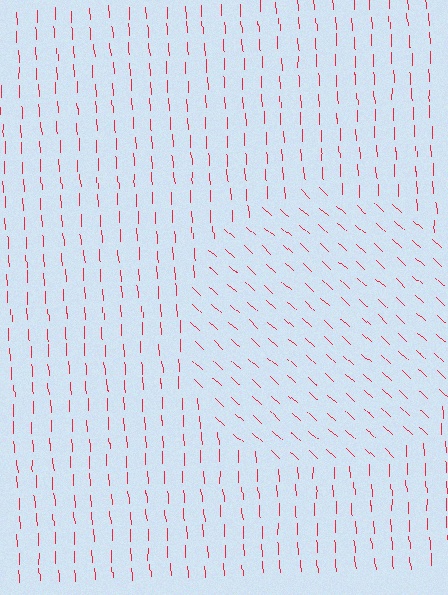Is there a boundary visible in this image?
Yes, there is a texture boundary formed by a change in line orientation.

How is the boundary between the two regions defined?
The boundary is defined purely by a change in line orientation (approximately 45 degrees difference). All lines are the same color and thickness.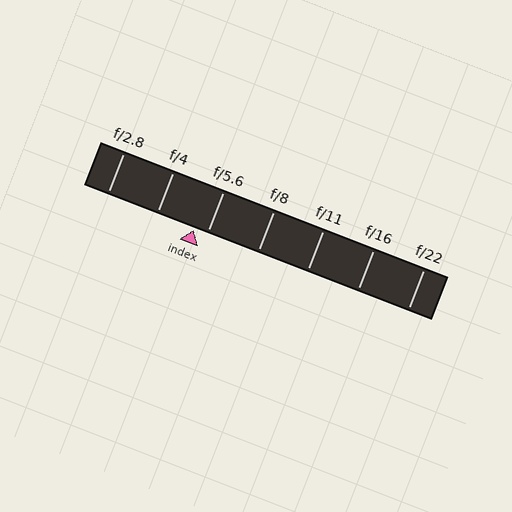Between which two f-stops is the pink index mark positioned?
The index mark is between f/4 and f/5.6.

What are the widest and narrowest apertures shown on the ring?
The widest aperture shown is f/2.8 and the narrowest is f/22.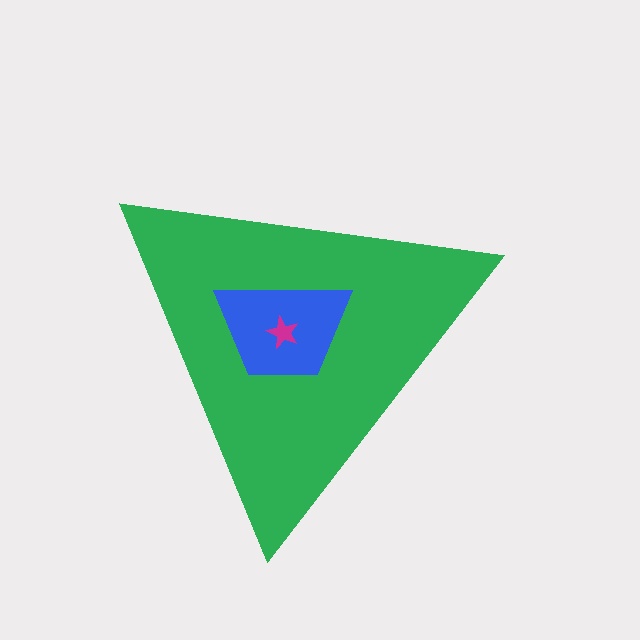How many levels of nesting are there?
3.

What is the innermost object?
The magenta star.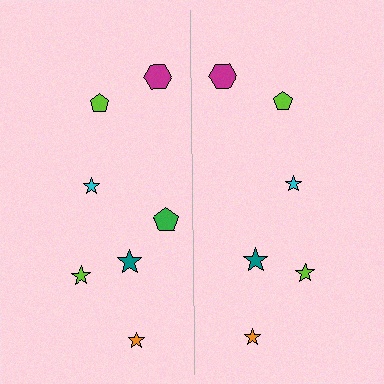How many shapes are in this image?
There are 13 shapes in this image.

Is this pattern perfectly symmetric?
No, the pattern is not perfectly symmetric. A green pentagon is missing from the right side.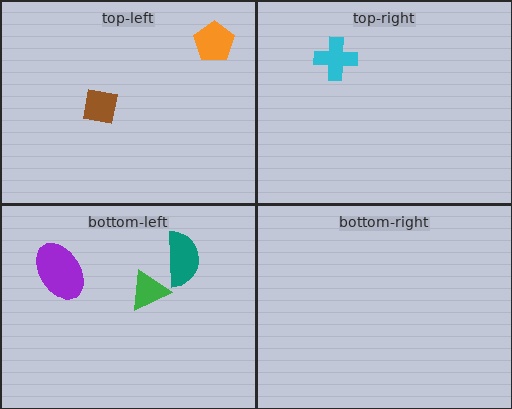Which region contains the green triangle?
The bottom-left region.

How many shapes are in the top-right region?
1.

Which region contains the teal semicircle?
The bottom-left region.